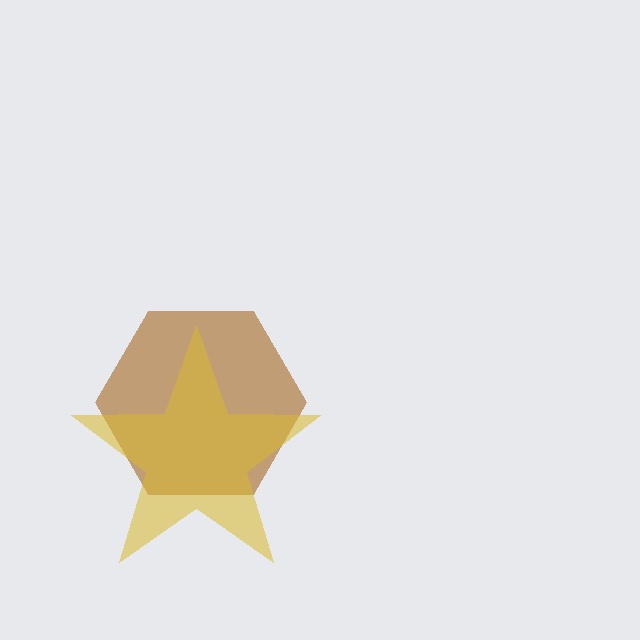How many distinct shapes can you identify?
There are 2 distinct shapes: a brown hexagon, a yellow star.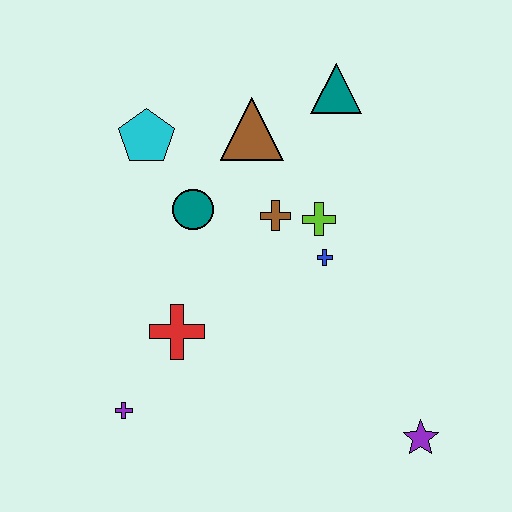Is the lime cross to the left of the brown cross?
No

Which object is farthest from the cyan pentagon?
The purple star is farthest from the cyan pentagon.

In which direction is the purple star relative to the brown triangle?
The purple star is below the brown triangle.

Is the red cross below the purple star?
No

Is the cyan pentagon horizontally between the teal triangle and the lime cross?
No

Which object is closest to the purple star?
The blue cross is closest to the purple star.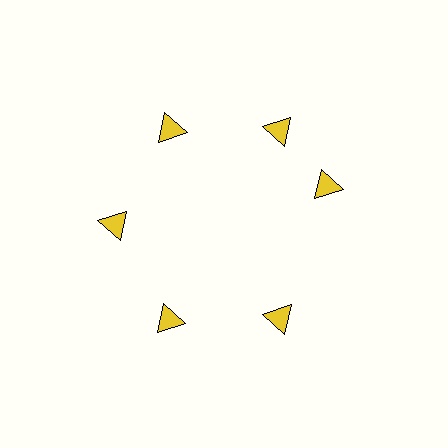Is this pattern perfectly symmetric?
No. The 6 yellow triangles are arranged in a ring, but one element near the 3 o'clock position is rotated out of alignment along the ring, breaking the 6-fold rotational symmetry.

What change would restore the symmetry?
The symmetry would be restored by rotating it back into even spacing with its neighbors so that all 6 triangles sit at equal angles and equal distance from the center.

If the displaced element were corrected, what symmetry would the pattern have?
It would have 6-fold rotational symmetry — the pattern would map onto itself every 60 degrees.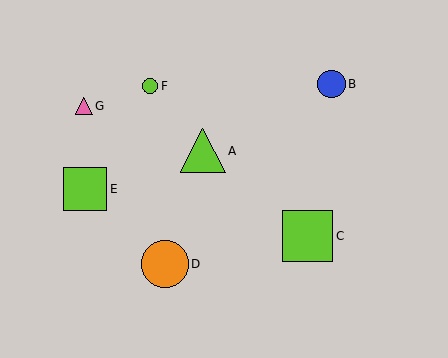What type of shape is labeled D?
Shape D is an orange circle.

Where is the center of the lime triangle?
The center of the lime triangle is at (203, 151).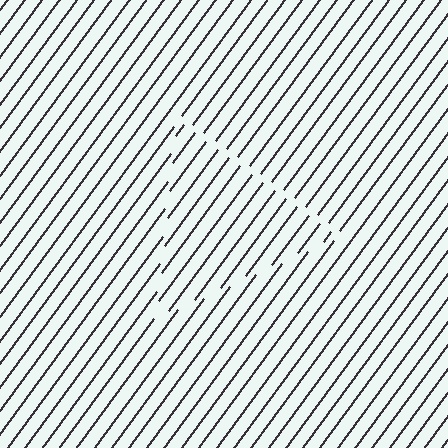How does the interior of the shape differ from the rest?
The interior of the shape contains the same grating, shifted by half a period — the contour is defined by the phase discontinuity where line-ends from the inner and outer gratings abut.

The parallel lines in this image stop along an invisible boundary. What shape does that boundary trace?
An illusory triangle. The interior of the shape contains the same grating, shifted by half a period — the contour is defined by the phase discontinuity where line-ends from the inner and outer gratings abut.